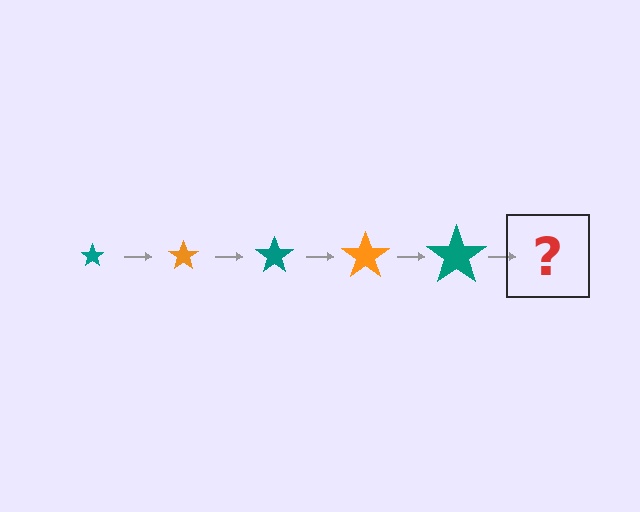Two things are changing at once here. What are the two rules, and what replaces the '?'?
The two rules are that the star grows larger each step and the color cycles through teal and orange. The '?' should be an orange star, larger than the previous one.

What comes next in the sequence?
The next element should be an orange star, larger than the previous one.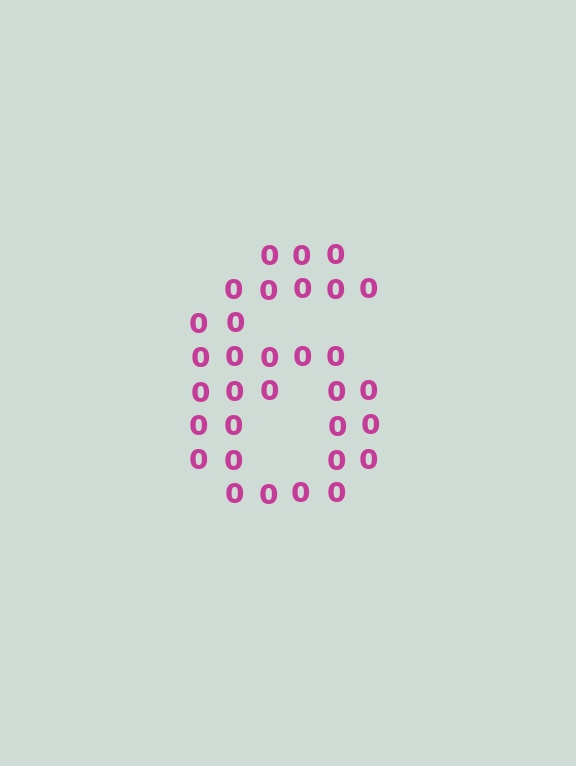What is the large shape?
The large shape is the digit 6.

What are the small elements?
The small elements are digit 0's.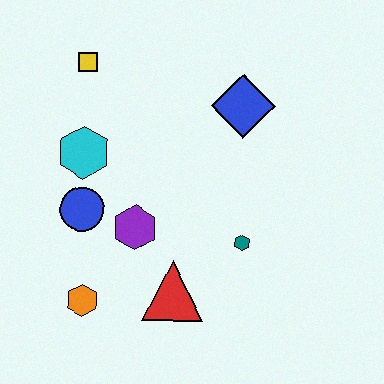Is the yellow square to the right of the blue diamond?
No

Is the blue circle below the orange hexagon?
No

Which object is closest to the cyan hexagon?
The blue circle is closest to the cyan hexagon.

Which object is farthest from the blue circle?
The blue diamond is farthest from the blue circle.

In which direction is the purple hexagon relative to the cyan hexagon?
The purple hexagon is below the cyan hexagon.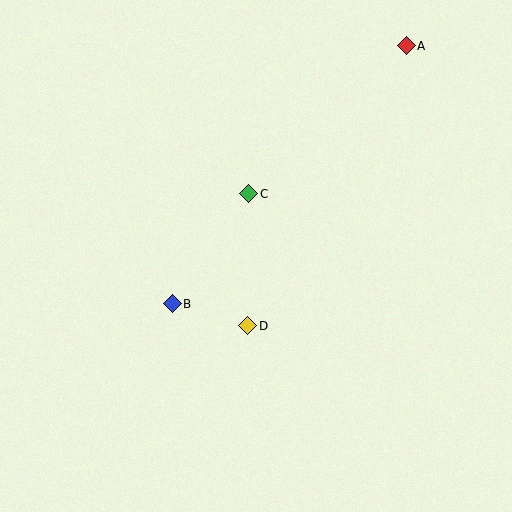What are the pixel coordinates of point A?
Point A is at (406, 46).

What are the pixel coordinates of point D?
Point D is at (248, 326).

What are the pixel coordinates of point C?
Point C is at (249, 193).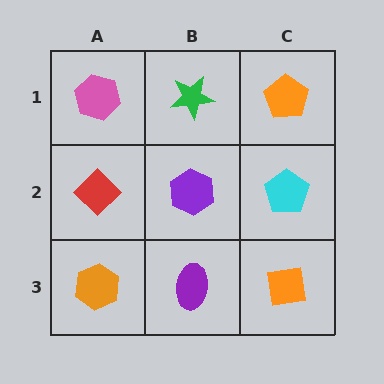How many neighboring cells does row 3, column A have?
2.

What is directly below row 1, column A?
A red diamond.